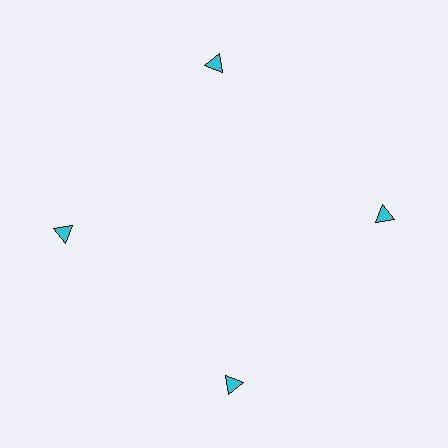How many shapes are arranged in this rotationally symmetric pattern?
There are 4 shapes, arranged in 4 groups of 1.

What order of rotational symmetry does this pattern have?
This pattern has 4-fold rotational symmetry.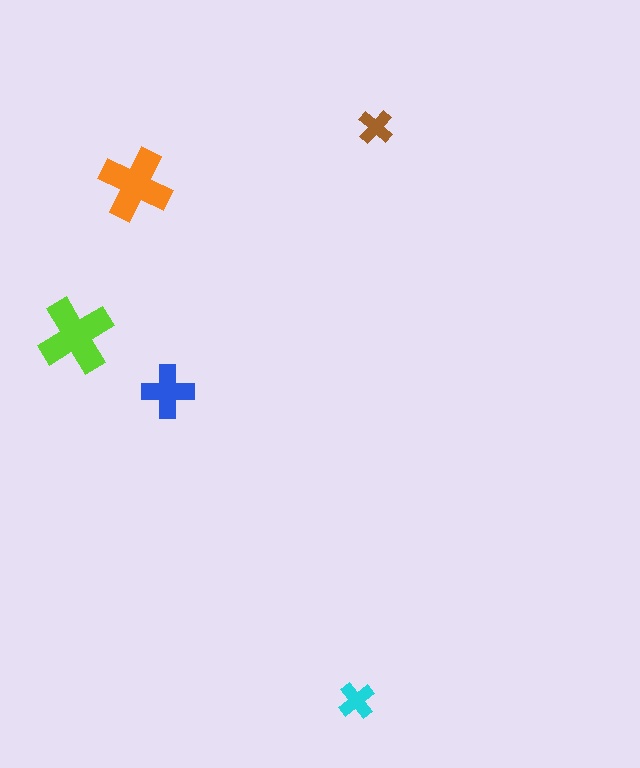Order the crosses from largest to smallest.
the lime one, the orange one, the blue one, the cyan one, the brown one.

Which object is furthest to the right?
The brown cross is rightmost.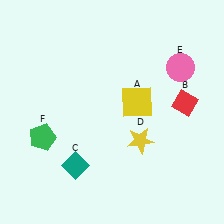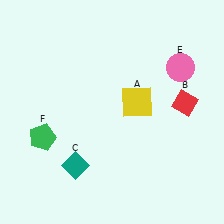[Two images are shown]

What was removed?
The yellow star (D) was removed in Image 2.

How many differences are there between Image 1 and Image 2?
There is 1 difference between the two images.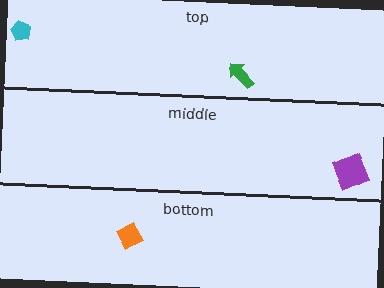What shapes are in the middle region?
The purple square.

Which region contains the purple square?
The middle region.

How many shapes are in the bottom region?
1.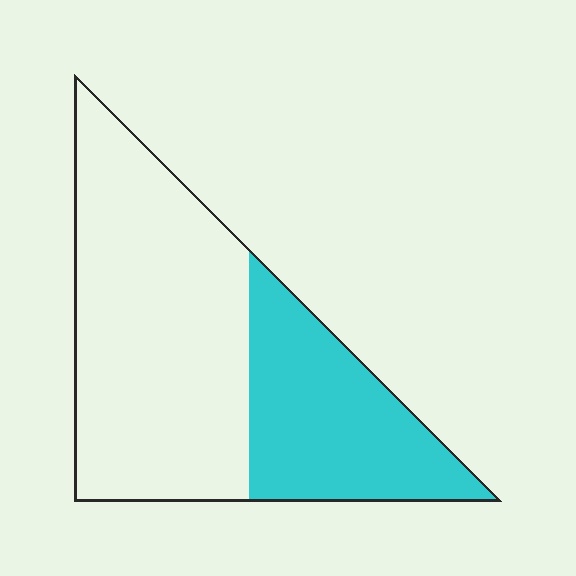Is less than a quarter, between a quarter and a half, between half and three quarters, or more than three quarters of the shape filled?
Between a quarter and a half.